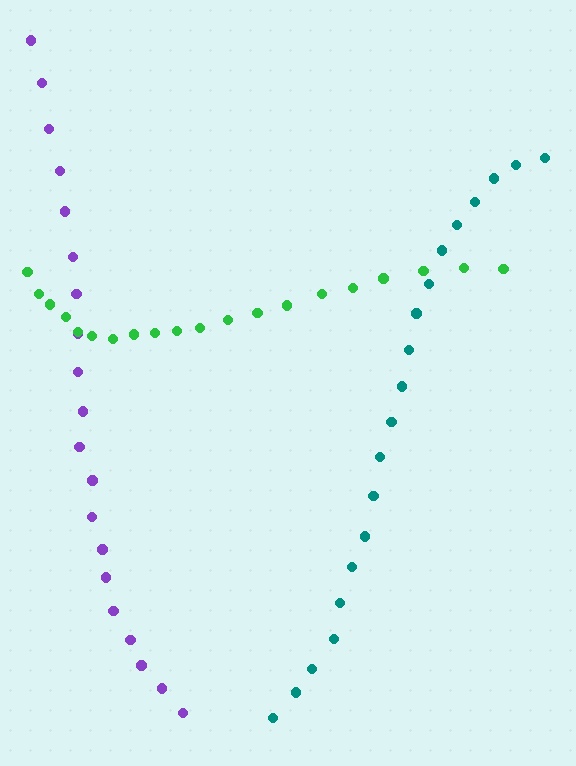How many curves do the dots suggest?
There are 3 distinct paths.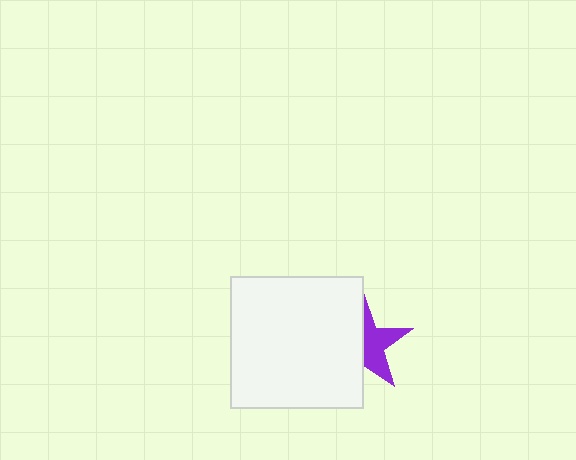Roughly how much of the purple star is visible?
About half of it is visible (roughly 50%).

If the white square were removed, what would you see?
You would see the complete purple star.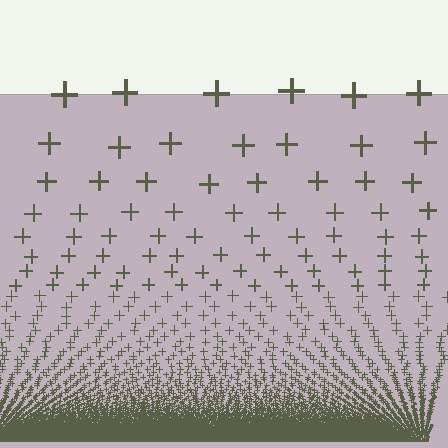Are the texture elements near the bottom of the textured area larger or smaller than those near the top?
Smaller. The gradient is inverted — elements near the bottom are smaller and denser.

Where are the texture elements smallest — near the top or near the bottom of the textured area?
Near the bottom.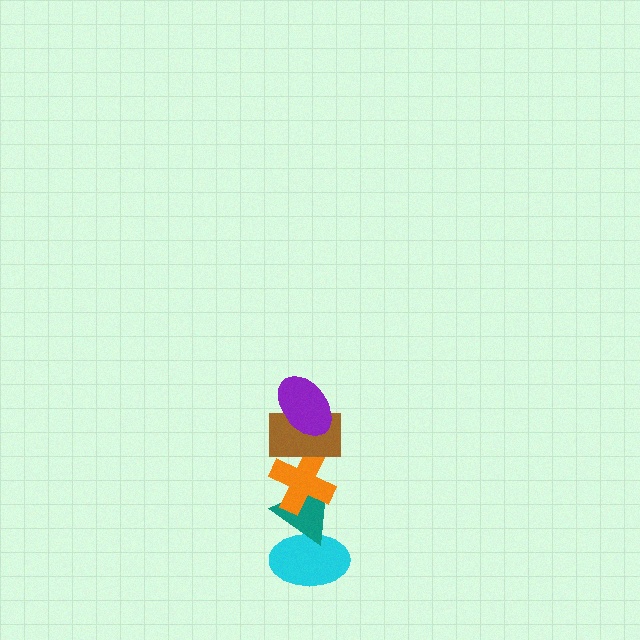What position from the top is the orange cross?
The orange cross is 3rd from the top.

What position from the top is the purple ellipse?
The purple ellipse is 1st from the top.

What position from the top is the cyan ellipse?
The cyan ellipse is 5th from the top.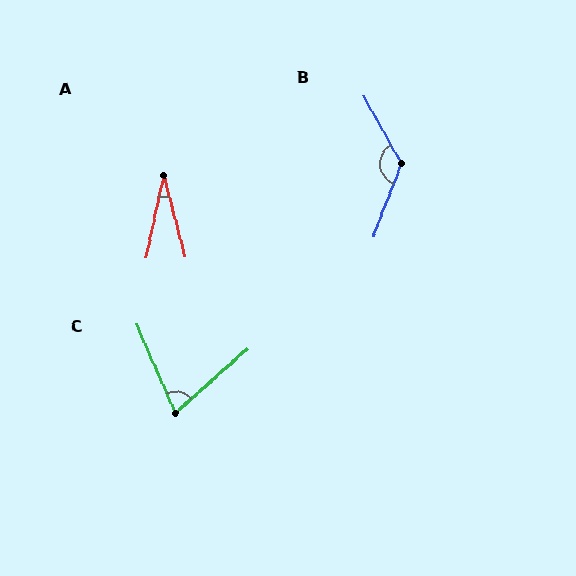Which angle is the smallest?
A, at approximately 27 degrees.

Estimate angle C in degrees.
Approximately 72 degrees.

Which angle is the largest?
B, at approximately 130 degrees.